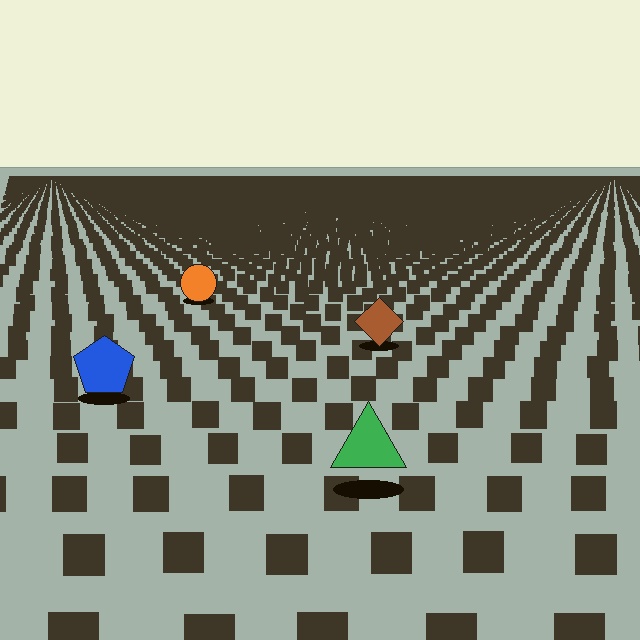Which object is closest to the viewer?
The green triangle is closest. The texture marks near it are larger and more spread out.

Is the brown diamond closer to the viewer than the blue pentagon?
No. The blue pentagon is closer — you can tell from the texture gradient: the ground texture is coarser near it.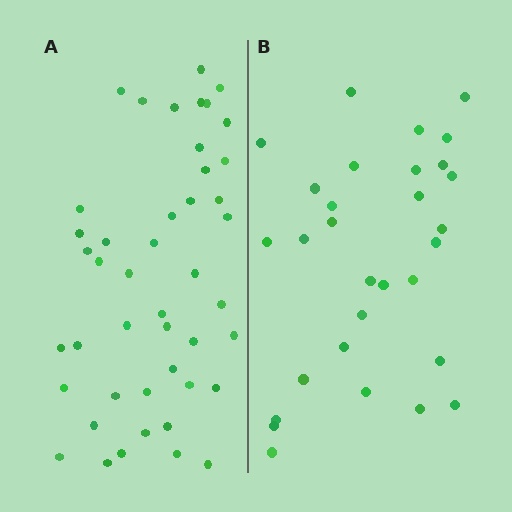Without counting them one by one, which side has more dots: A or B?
Region A (the left region) has more dots.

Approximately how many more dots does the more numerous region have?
Region A has approximately 15 more dots than region B.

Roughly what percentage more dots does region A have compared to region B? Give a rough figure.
About 50% more.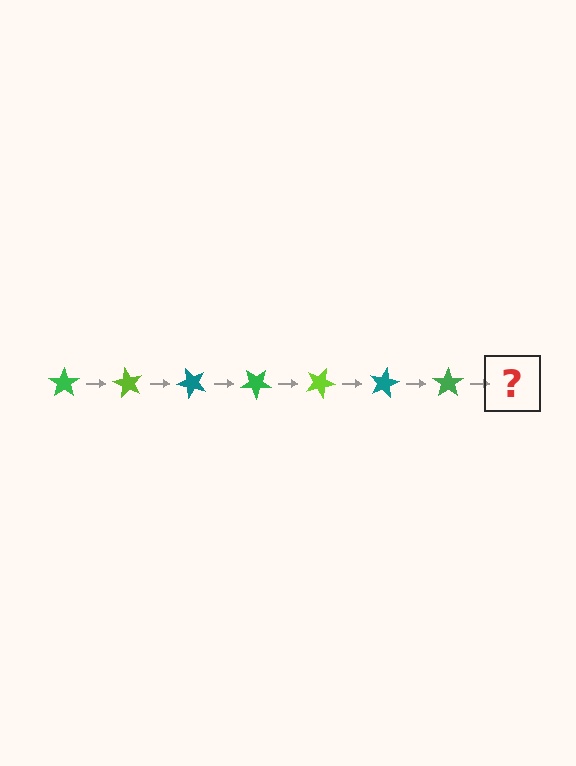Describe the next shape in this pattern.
It should be a lime star, rotated 420 degrees from the start.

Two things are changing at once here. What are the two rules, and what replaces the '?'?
The two rules are that it rotates 60 degrees each step and the color cycles through green, lime, and teal. The '?' should be a lime star, rotated 420 degrees from the start.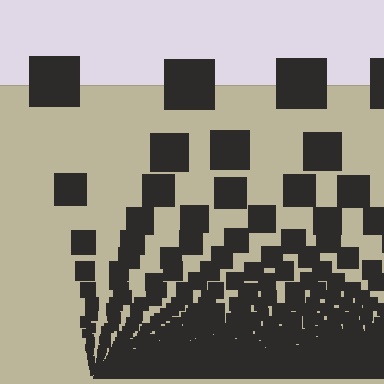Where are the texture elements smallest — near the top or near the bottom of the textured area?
Near the bottom.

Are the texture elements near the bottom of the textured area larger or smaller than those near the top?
Smaller. The gradient is inverted — elements near the bottom are smaller and denser.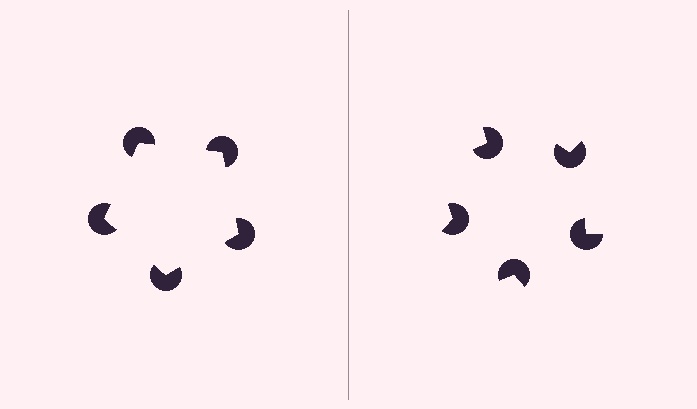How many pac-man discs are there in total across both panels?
10 — 5 on each side.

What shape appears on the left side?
An illusory pentagon.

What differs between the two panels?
The pac-man discs are positioned identically on both sides; only the wedge orientations differ. On the left they align to a pentagon; on the right they are misaligned.